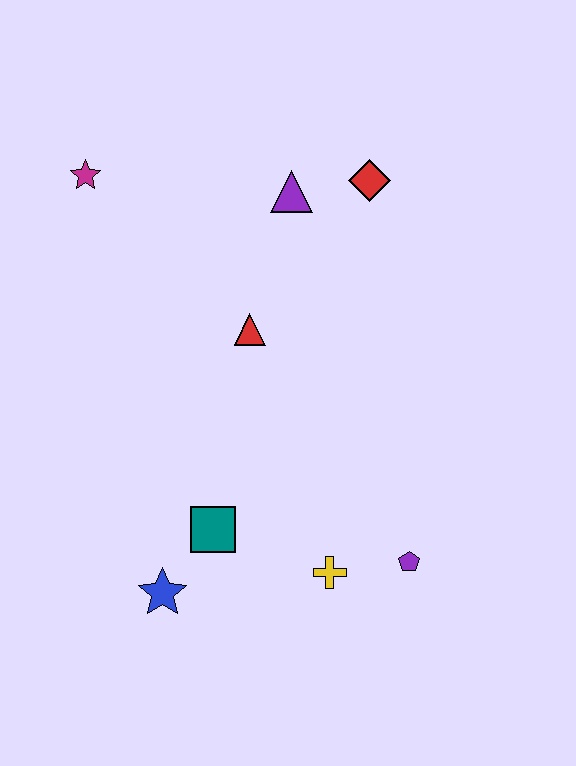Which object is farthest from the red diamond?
The blue star is farthest from the red diamond.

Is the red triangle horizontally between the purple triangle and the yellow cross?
No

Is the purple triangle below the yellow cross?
No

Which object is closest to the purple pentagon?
The yellow cross is closest to the purple pentagon.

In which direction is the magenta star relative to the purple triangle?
The magenta star is to the left of the purple triangle.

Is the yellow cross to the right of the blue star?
Yes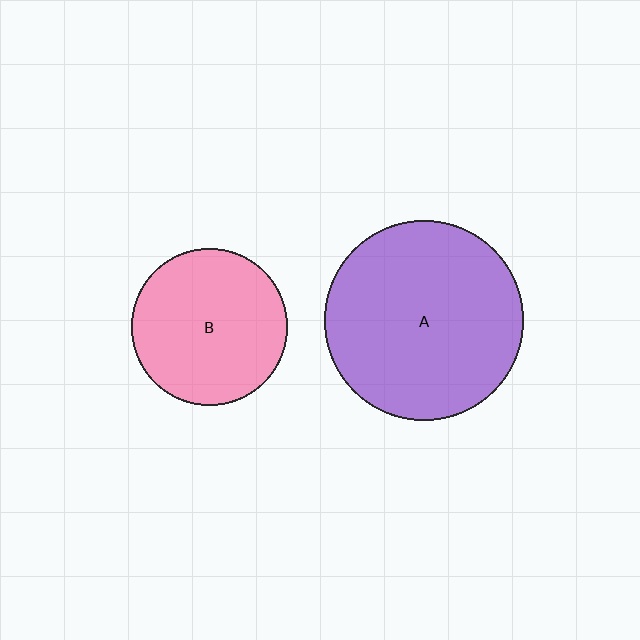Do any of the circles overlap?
No, none of the circles overlap.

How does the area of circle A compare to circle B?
Approximately 1.6 times.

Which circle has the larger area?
Circle A (purple).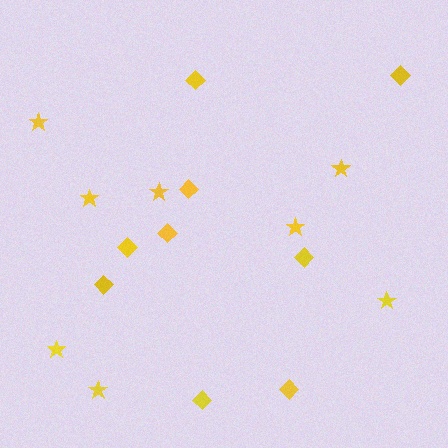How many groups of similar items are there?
There are 2 groups: one group of stars (8) and one group of diamonds (9).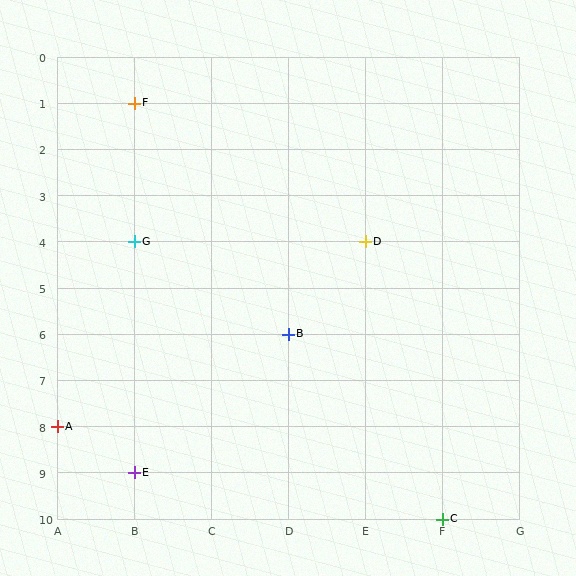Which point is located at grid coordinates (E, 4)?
Point D is at (E, 4).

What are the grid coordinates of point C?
Point C is at grid coordinates (F, 10).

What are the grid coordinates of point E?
Point E is at grid coordinates (B, 9).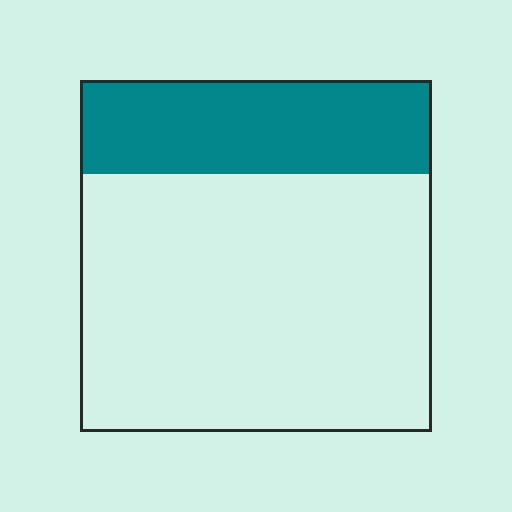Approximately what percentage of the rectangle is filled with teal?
Approximately 25%.